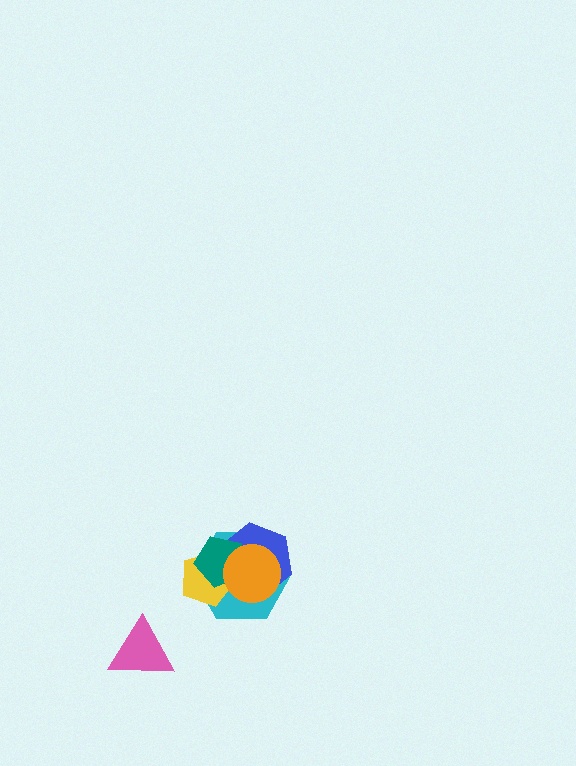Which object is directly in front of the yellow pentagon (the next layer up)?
The blue hexagon is directly in front of the yellow pentagon.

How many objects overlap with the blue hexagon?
4 objects overlap with the blue hexagon.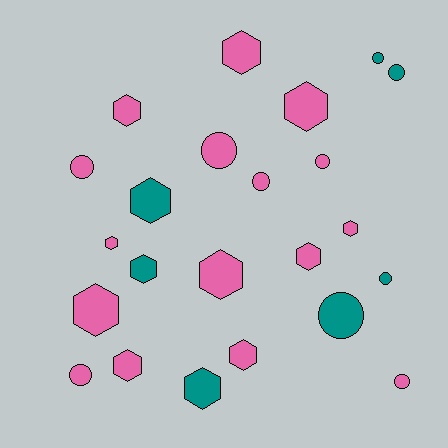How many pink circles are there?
There are 6 pink circles.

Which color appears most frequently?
Pink, with 16 objects.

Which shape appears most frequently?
Hexagon, with 13 objects.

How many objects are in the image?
There are 23 objects.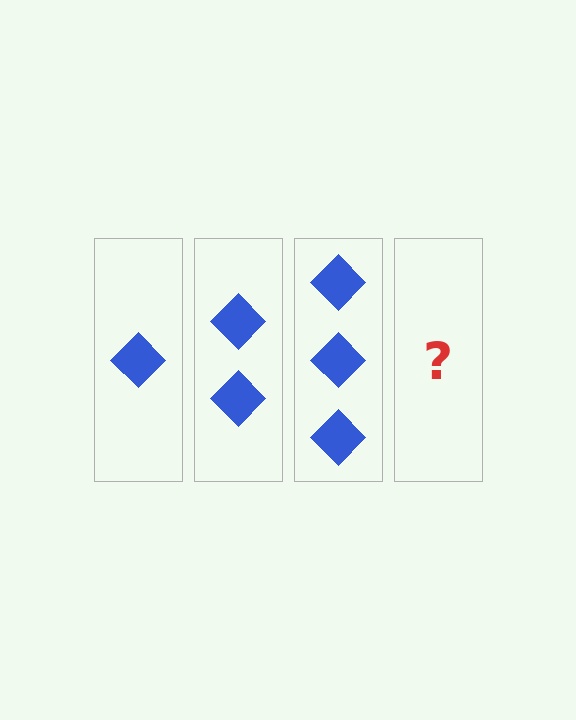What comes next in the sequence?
The next element should be 4 diamonds.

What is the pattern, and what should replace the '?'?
The pattern is that each step adds one more diamond. The '?' should be 4 diamonds.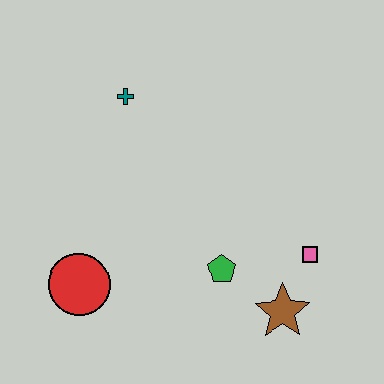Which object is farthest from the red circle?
The pink square is farthest from the red circle.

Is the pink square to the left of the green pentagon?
No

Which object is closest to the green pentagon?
The brown star is closest to the green pentagon.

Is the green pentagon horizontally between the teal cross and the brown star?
Yes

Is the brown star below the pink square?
Yes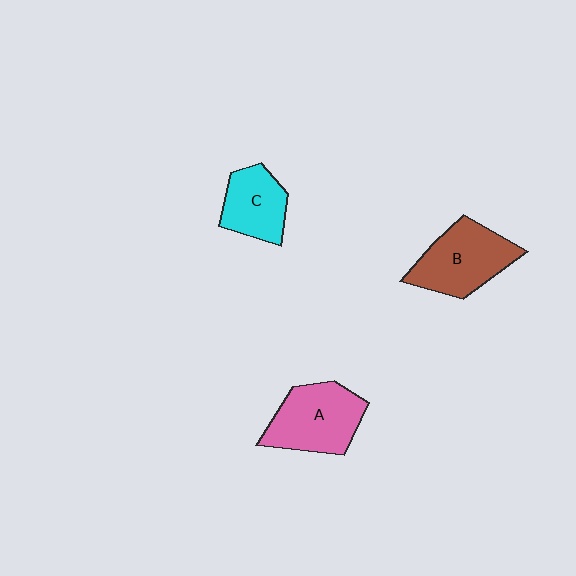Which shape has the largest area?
Shape B (brown).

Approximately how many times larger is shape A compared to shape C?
Approximately 1.4 times.